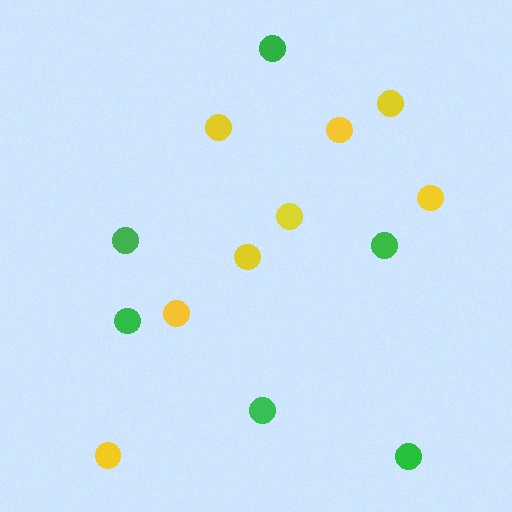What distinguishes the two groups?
There are 2 groups: one group of green circles (6) and one group of yellow circles (8).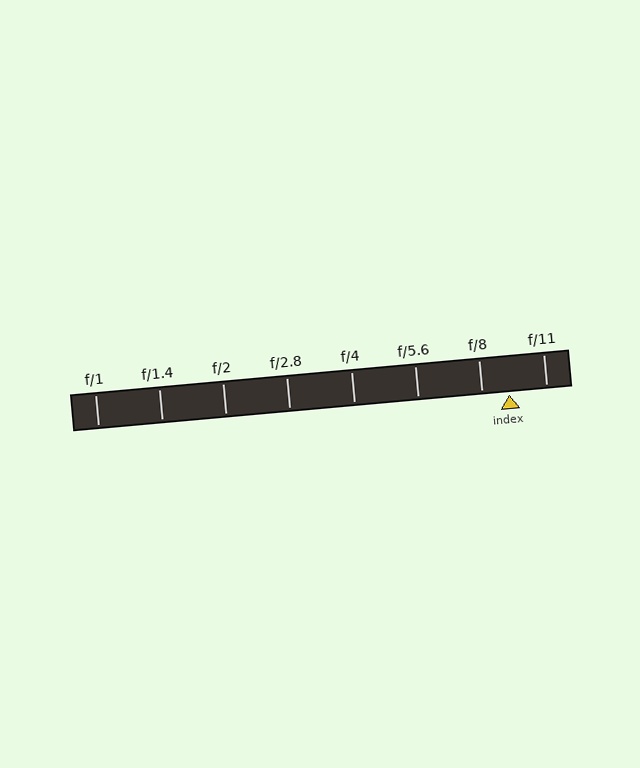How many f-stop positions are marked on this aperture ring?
There are 8 f-stop positions marked.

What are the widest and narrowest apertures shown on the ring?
The widest aperture shown is f/1 and the narrowest is f/11.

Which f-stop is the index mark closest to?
The index mark is closest to f/8.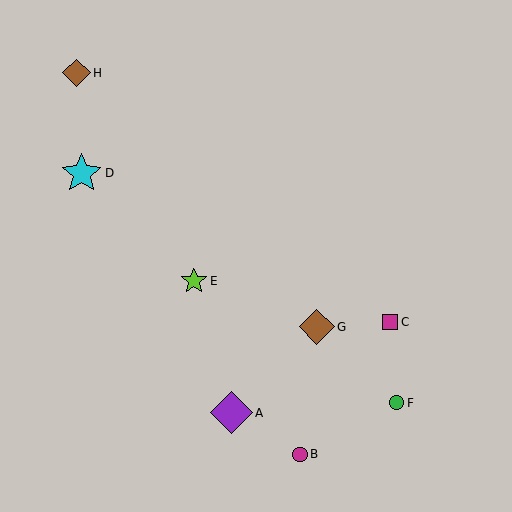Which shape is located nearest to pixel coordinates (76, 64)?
The brown diamond (labeled H) at (77, 73) is nearest to that location.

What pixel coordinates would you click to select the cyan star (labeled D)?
Click at (82, 173) to select the cyan star D.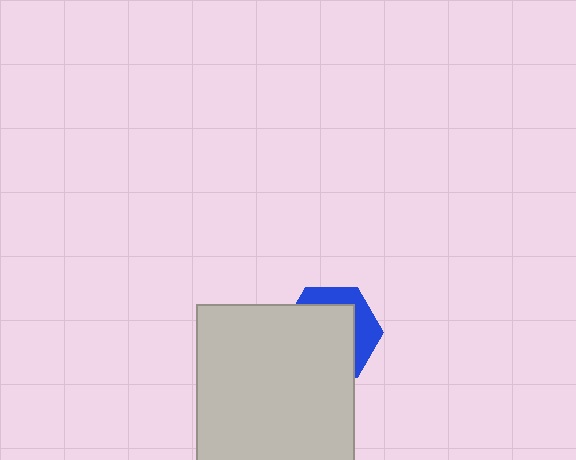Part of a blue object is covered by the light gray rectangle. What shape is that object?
It is a hexagon.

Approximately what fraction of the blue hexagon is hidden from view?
Roughly 68% of the blue hexagon is hidden behind the light gray rectangle.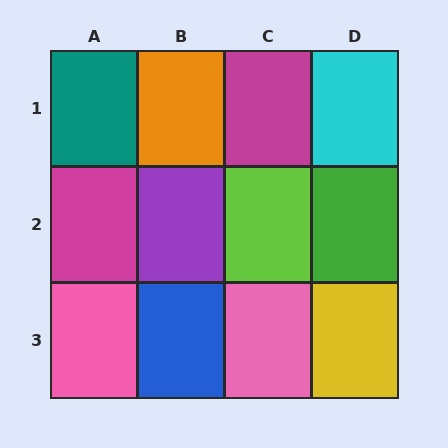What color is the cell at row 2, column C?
Lime.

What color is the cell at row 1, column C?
Magenta.